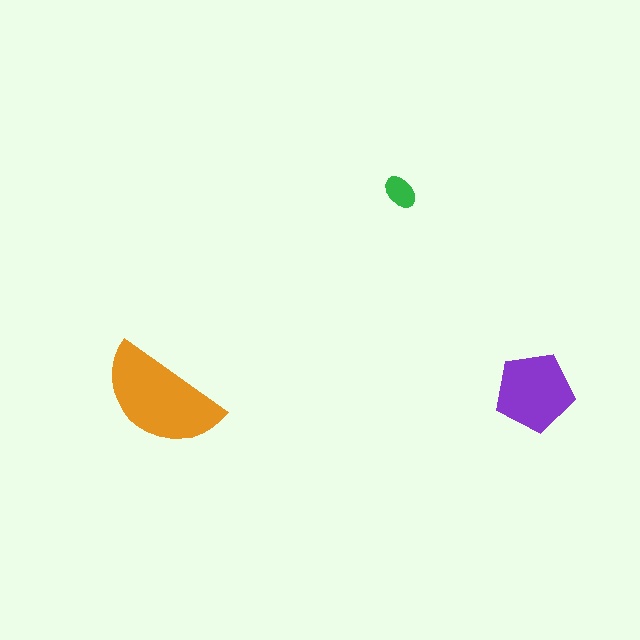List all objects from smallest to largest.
The green ellipse, the purple pentagon, the orange semicircle.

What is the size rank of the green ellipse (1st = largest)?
3rd.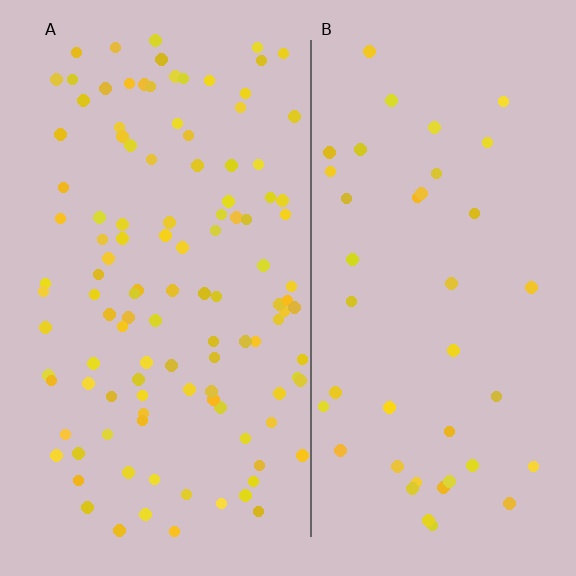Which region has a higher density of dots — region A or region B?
A (the left).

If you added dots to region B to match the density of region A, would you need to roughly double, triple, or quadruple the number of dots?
Approximately triple.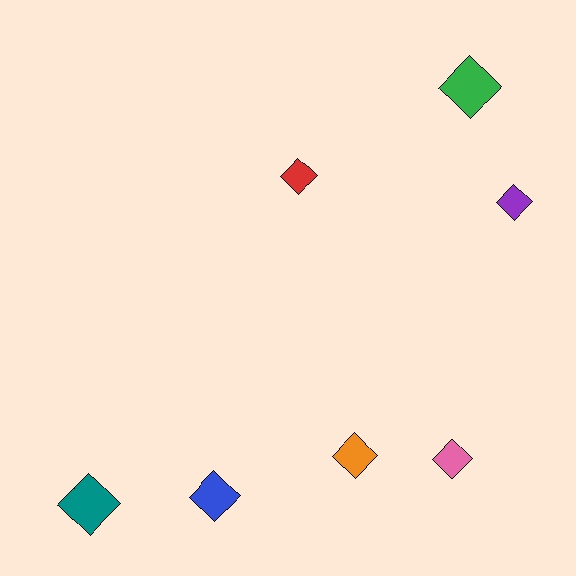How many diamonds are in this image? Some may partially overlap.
There are 7 diamonds.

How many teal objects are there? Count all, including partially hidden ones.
There is 1 teal object.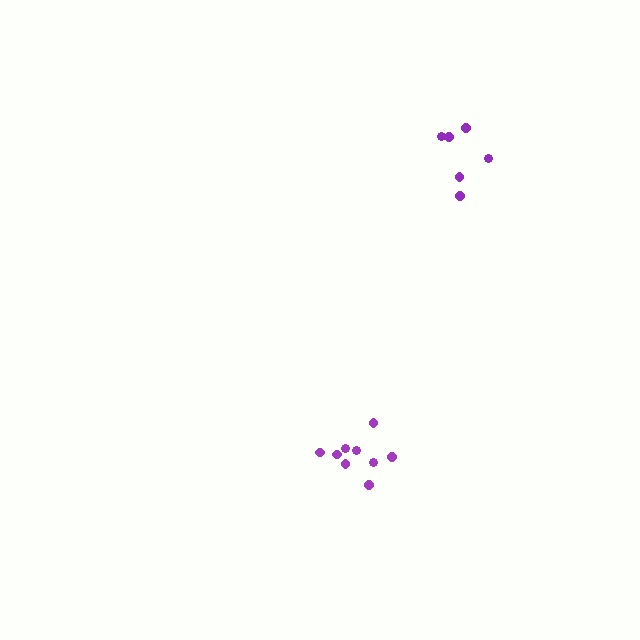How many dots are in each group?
Group 1: 9 dots, Group 2: 6 dots (15 total).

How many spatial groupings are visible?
There are 2 spatial groupings.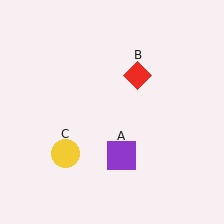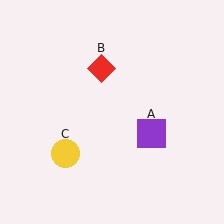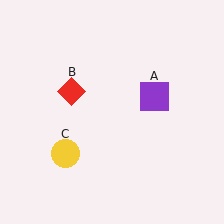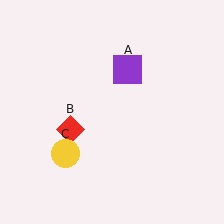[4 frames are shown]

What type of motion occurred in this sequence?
The purple square (object A), red diamond (object B) rotated counterclockwise around the center of the scene.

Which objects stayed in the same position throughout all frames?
Yellow circle (object C) remained stationary.